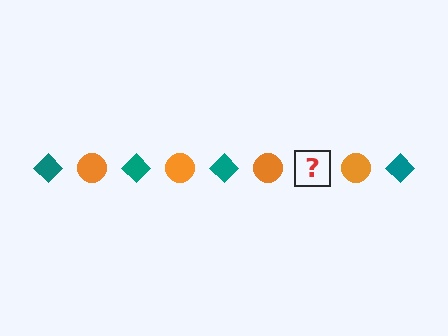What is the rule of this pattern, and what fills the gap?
The rule is that the pattern alternates between teal diamond and orange circle. The gap should be filled with a teal diamond.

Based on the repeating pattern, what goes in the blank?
The blank should be a teal diamond.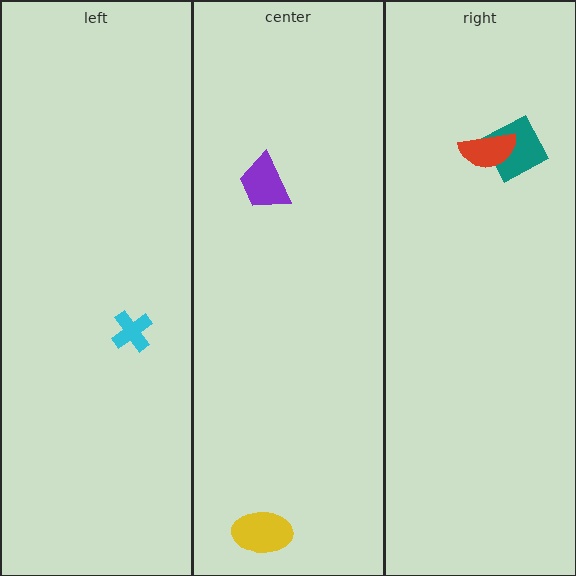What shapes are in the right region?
The teal square, the red semicircle.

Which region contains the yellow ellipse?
The center region.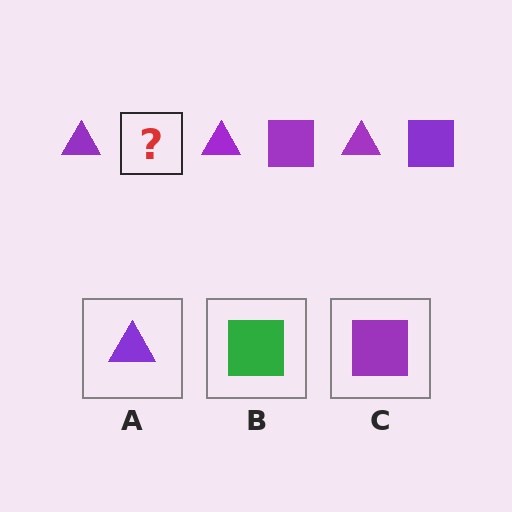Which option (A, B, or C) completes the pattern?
C.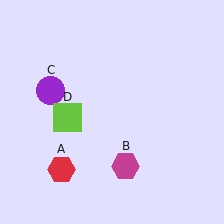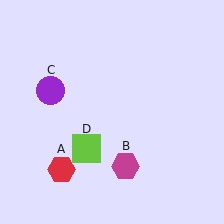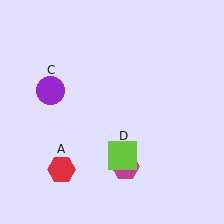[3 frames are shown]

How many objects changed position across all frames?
1 object changed position: lime square (object D).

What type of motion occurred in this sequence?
The lime square (object D) rotated counterclockwise around the center of the scene.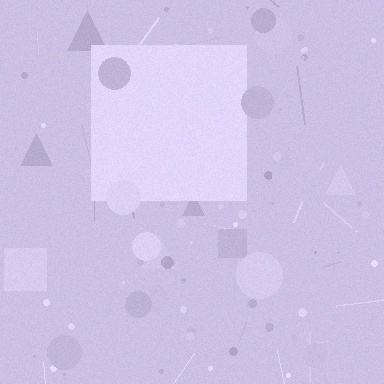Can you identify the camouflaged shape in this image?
The camouflaged shape is a square.